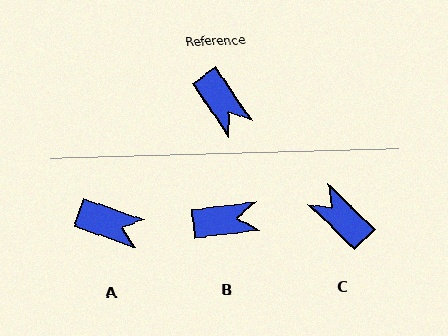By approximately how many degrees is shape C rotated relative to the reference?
Approximately 168 degrees clockwise.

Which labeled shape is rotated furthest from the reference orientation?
C, about 168 degrees away.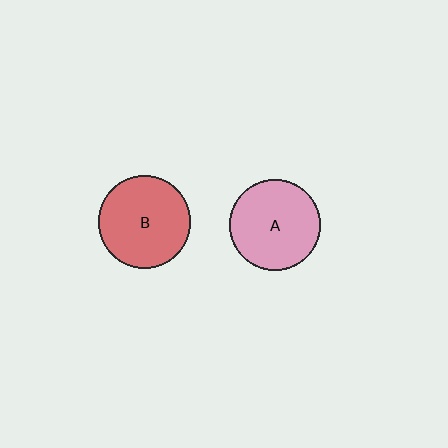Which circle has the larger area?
Circle B (red).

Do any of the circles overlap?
No, none of the circles overlap.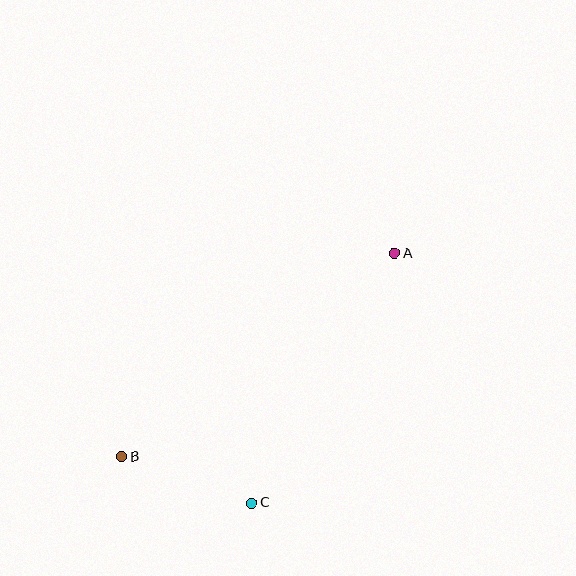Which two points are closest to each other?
Points B and C are closest to each other.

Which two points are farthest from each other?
Points A and B are farthest from each other.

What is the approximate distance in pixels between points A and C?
The distance between A and C is approximately 288 pixels.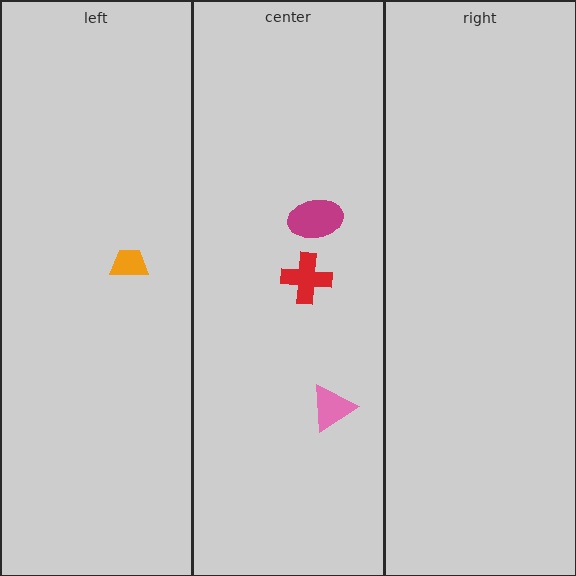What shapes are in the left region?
The orange trapezoid.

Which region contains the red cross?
The center region.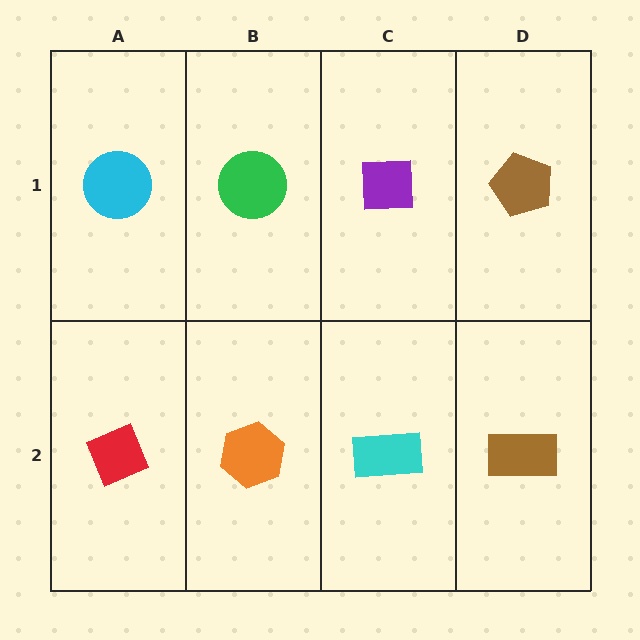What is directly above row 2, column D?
A brown pentagon.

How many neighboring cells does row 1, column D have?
2.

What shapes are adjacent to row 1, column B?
An orange hexagon (row 2, column B), a cyan circle (row 1, column A), a purple square (row 1, column C).